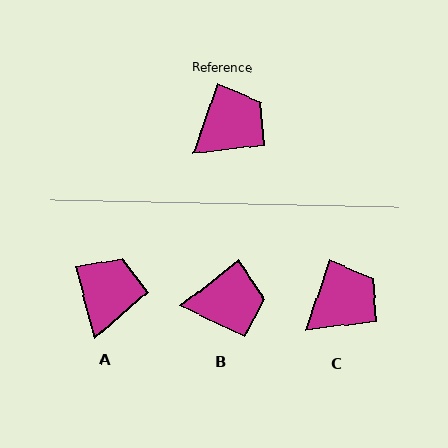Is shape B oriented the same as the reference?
No, it is off by about 34 degrees.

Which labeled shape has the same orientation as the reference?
C.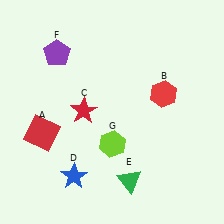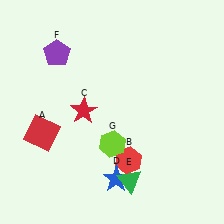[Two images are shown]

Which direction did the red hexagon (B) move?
The red hexagon (B) moved down.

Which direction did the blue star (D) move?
The blue star (D) moved right.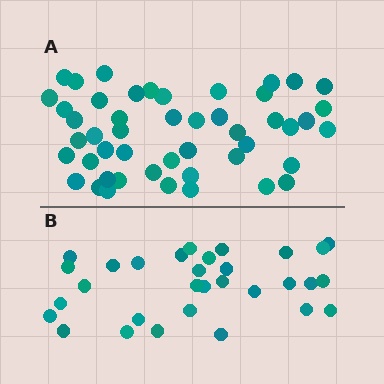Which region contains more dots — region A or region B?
Region A (the top region) has more dots.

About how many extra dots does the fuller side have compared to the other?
Region A has approximately 15 more dots than region B.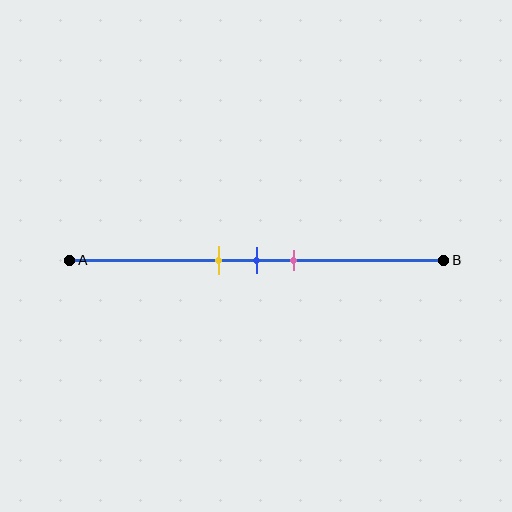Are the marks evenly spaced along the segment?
Yes, the marks are approximately evenly spaced.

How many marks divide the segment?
There are 3 marks dividing the segment.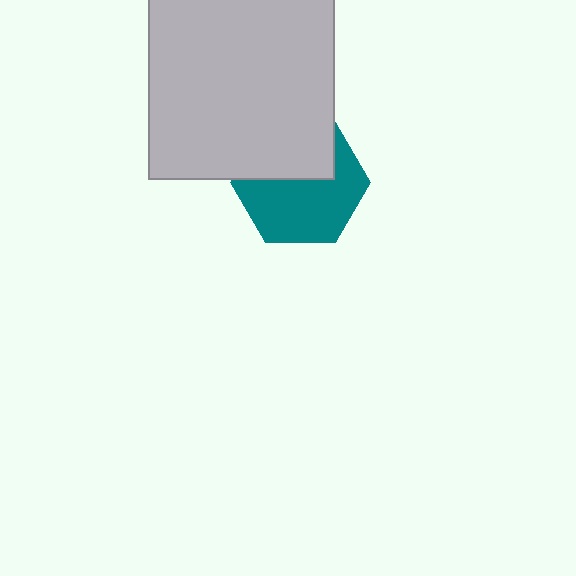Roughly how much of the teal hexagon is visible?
About half of it is visible (roughly 61%).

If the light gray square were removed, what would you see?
You would see the complete teal hexagon.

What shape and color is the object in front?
The object in front is a light gray square.